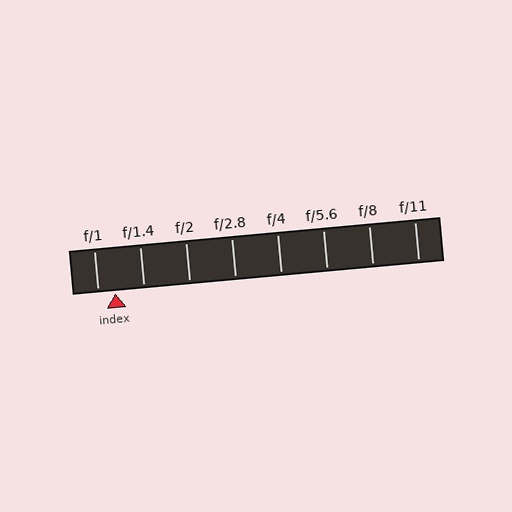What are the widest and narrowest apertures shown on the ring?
The widest aperture shown is f/1 and the narrowest is f/11.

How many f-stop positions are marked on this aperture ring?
There are 8 f-stop positions marked.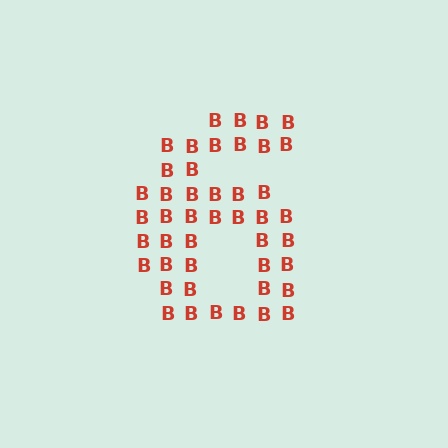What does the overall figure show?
The overall figure shows the digit 6.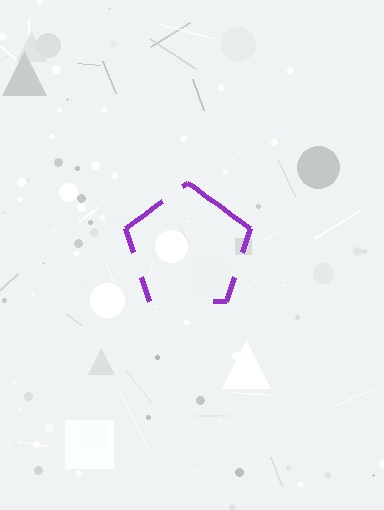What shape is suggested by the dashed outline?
The dashed outline suggests a pentagon.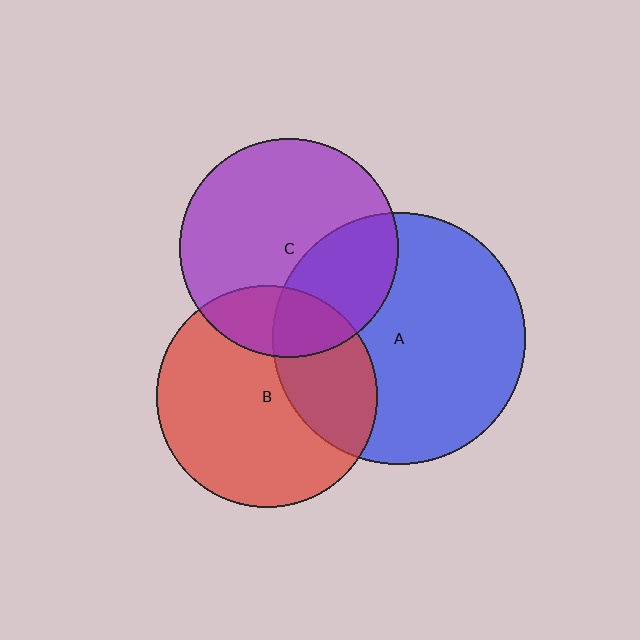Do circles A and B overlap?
Yes.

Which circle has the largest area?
Circle A (blue).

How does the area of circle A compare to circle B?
Approximately 1.3 times.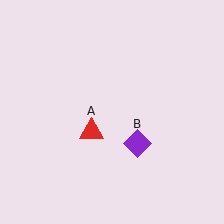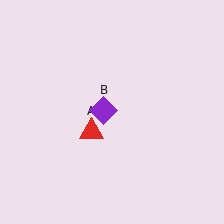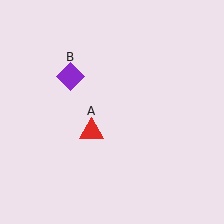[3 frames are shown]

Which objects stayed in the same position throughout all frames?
Red triangle (object A) remained stationary.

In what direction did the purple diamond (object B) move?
The purple diamond (object B) moved up and to the left.